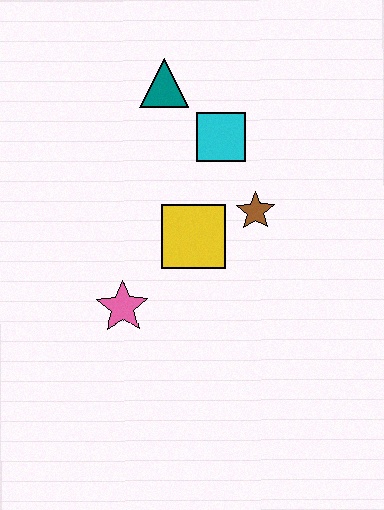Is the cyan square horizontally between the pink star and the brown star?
Yes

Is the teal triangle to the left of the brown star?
Yes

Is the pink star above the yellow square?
No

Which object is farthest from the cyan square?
The pink star is farthest from the cyan square.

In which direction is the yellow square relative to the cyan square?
The yellow square is below the cyan square.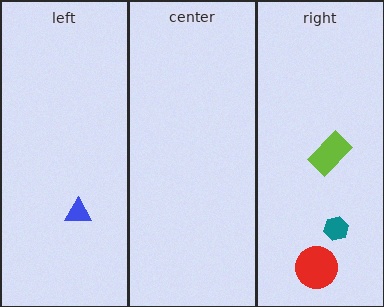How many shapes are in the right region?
3.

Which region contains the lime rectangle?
The right region.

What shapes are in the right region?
The red circle, the teal hexagon, the lime rectangle.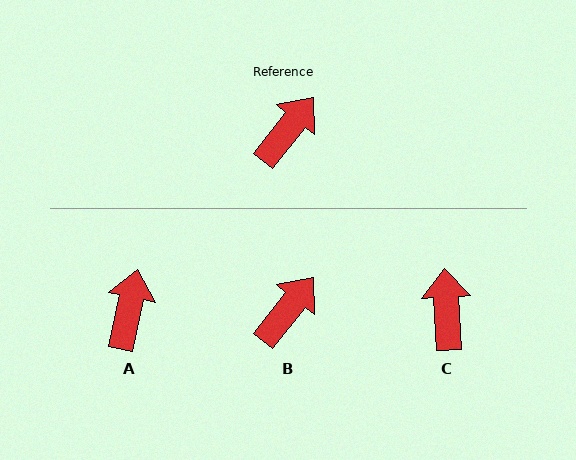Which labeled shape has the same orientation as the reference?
B.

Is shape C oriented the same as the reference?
No, it is off by about 41 degrees.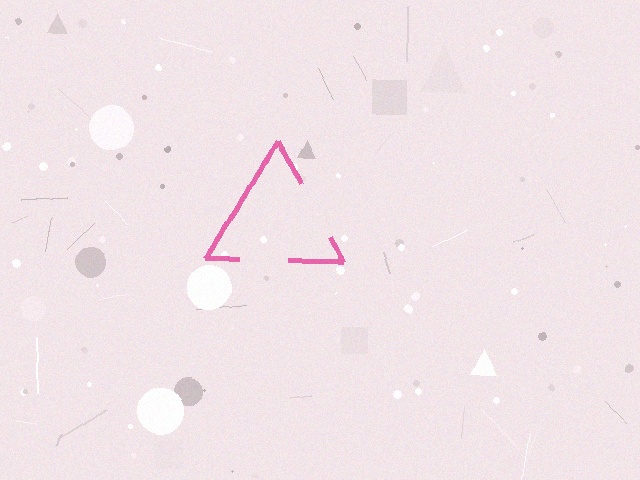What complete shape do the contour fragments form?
The contour fragments form a triangle.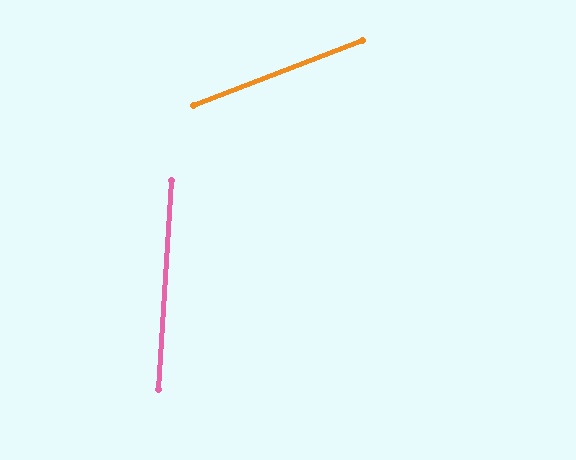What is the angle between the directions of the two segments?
Approximately 65 degrees.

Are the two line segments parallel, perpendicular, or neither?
Neither parallel nor perpendicular — they differ by about 65°.